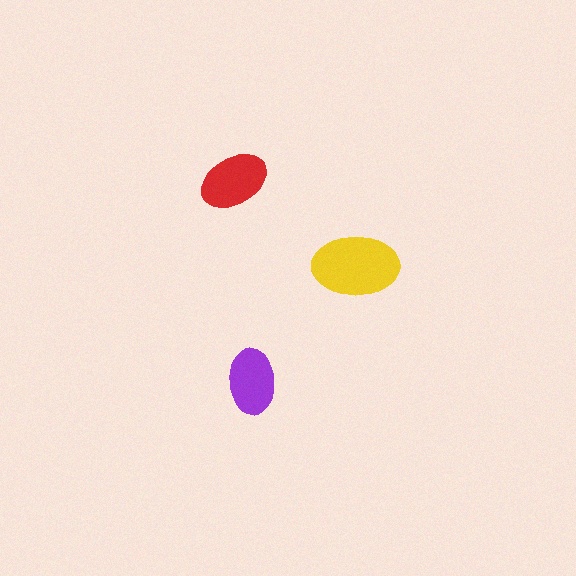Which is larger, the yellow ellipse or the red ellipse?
The yellow one.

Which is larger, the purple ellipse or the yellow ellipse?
The yellow one.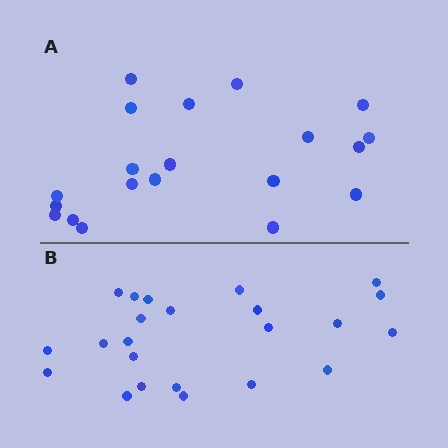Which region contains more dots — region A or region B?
Region B (the bottom region) has more dots.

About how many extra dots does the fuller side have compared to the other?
Region B has just a few more — roughly 2 or 3 more dots than region A.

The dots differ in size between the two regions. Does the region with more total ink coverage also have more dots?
No. Region A has more total ink coverage because its dots are larger, but region B actually contains more individual dots. Total area can be misleading — the number of items is what matters here.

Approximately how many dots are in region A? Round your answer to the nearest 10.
About 20 dots.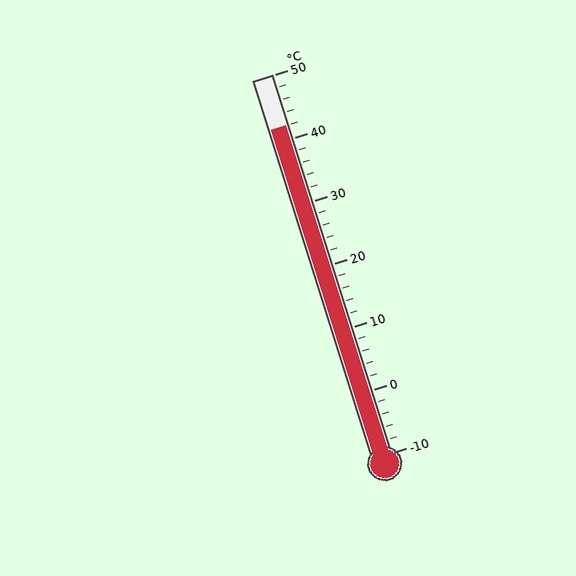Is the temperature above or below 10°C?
The temperature is above 10°C.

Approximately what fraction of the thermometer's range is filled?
The thermometer is filled to approximately 85% of its range.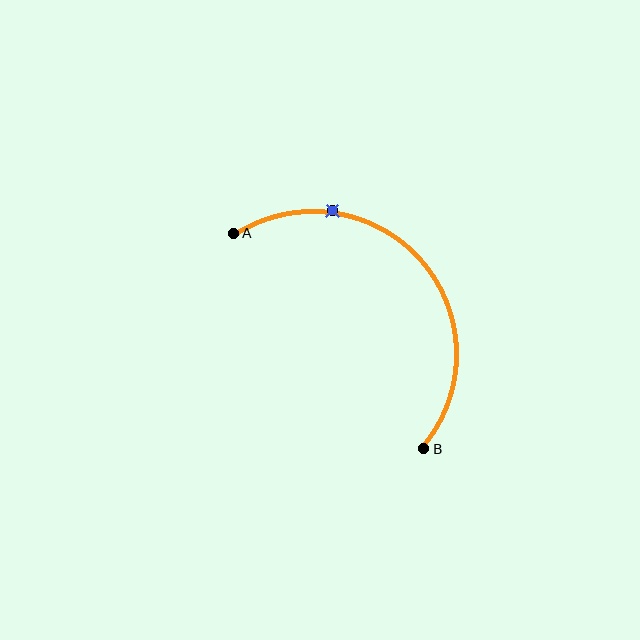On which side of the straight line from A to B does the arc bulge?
The arc bulges above and to the right of the straight line connecting A and B.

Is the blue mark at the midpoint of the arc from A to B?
No. The blue mark lies on the arc but is closer to endpoint A. The arc midpoint would be at the point on the curve equidistant along the arc from both A and B.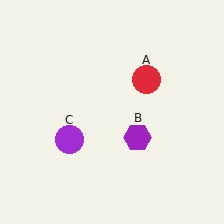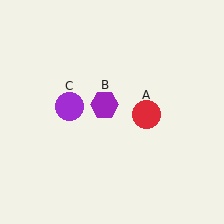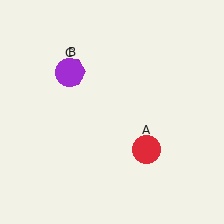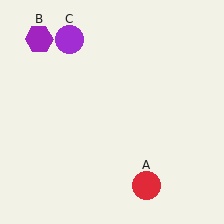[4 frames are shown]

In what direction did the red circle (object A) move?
The red circle (object A) moved down.